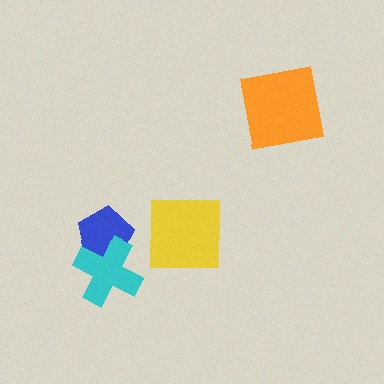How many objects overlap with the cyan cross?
1 object overlaps with the cyan cross.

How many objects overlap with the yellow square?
0 objects overlap with the yellow square.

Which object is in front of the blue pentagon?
The cyan cross is in front of the blue pentagon.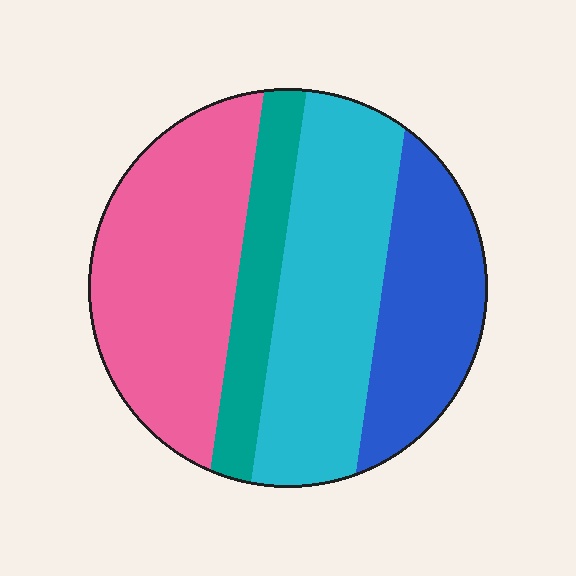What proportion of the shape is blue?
Blue covers about 20% of the shape.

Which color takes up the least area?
Teal, at roughly 15%.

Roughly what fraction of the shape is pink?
Pink covers 34% of the shape.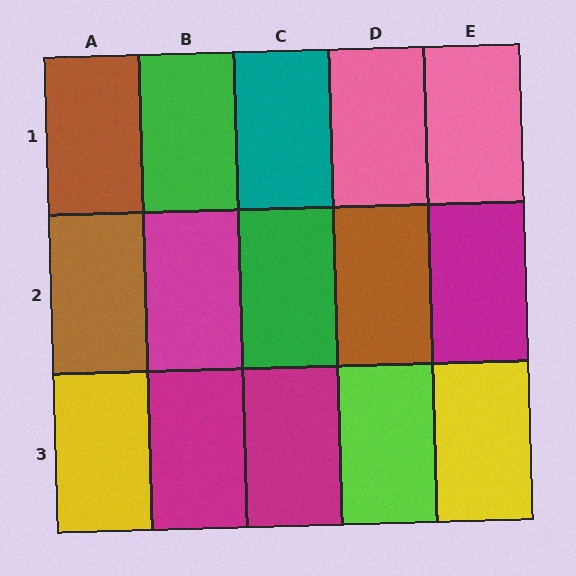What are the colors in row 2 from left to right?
Brown, magenta, green, brown, magenta.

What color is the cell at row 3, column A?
Yellow.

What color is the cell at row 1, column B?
Green.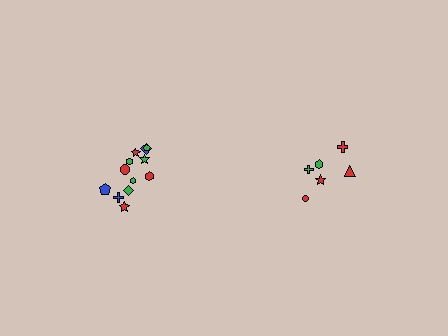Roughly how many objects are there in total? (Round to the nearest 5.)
Roughly 20 objects in total.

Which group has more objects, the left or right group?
The left group.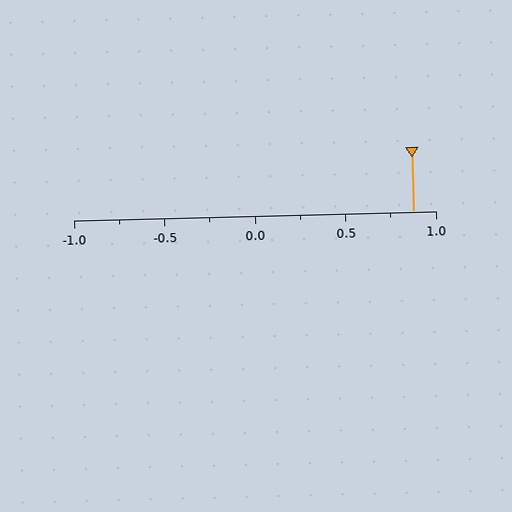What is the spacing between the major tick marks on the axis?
The major ticks are spaced 0.5 apart.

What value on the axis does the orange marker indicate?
The marker indicates approximately 0.88.